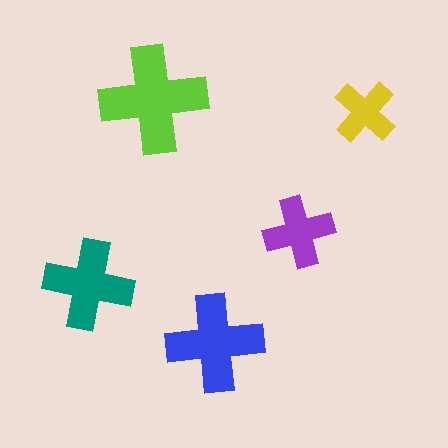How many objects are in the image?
There are 5 objects in the image.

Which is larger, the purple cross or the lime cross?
The lime one.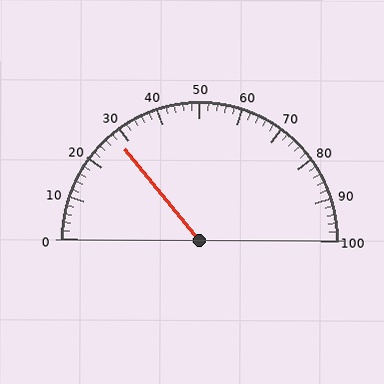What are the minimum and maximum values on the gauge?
The gauge ranges from 0 to 100.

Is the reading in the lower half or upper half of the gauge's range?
The reading is in the lower half of the range (0 to 100).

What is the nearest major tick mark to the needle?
The nearest major tick mark is 30.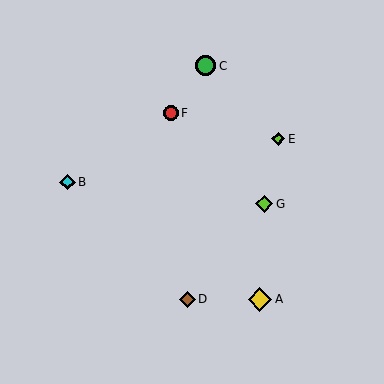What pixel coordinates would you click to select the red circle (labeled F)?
Click at (171, 113) to select the red circle F.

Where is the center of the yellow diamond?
The center of the yellow diamond is at (260, 299).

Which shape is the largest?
The yellow diamond (labeled A) is the largest.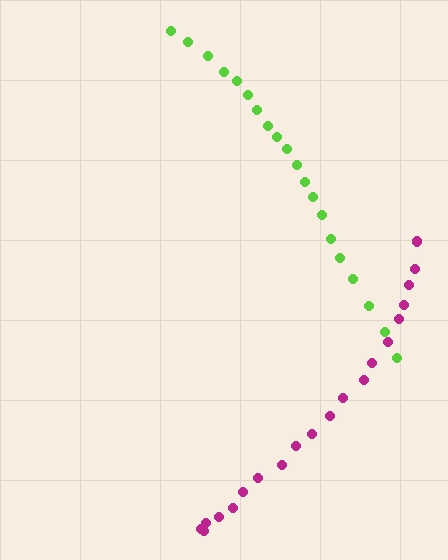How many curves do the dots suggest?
There are 2 distinct paths.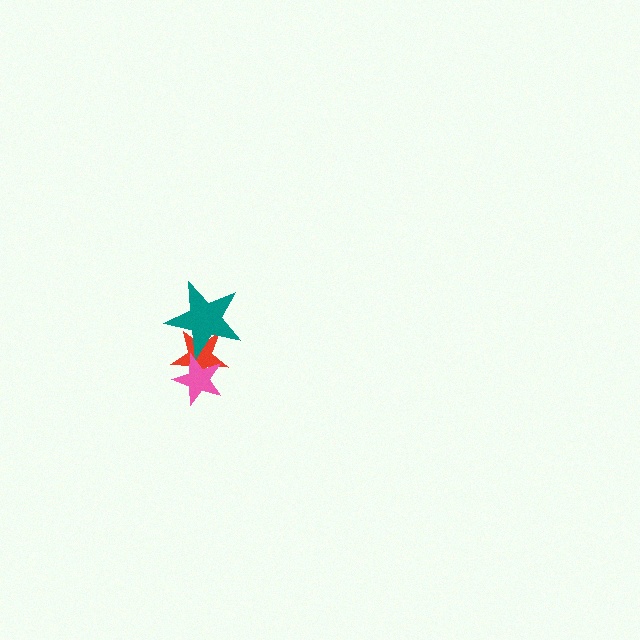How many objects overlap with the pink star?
2 objects overlap with the pink star.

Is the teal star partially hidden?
Yes, it is partially covered by another shape.